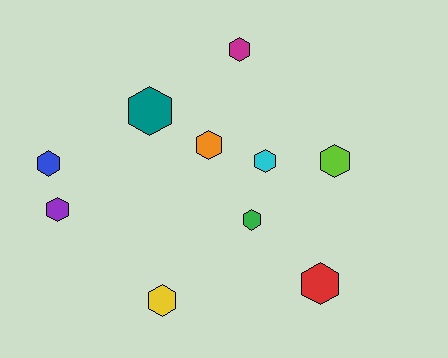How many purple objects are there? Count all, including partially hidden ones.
There is 1 purple object.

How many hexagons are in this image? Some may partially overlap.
There are 10 hexagons.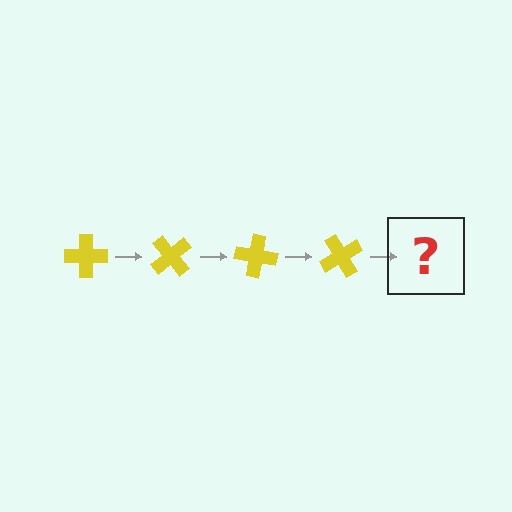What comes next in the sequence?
The next element should be a yellow cross rotated 200 degrees.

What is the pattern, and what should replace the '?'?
The pattern is that the cross rotates 50 degrees each step. The '?' should be a yellow cross rotated 200 degrees.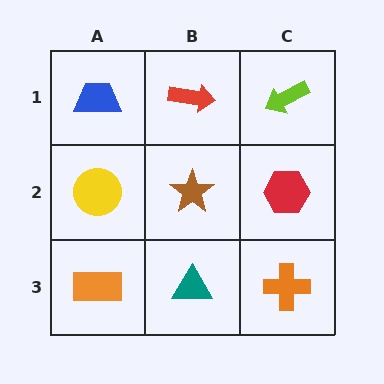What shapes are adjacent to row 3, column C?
A red hexagon (row 2, column C), a teal triangle (row 3, column B).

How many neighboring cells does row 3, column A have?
2.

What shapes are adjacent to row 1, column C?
A red hexagon (row 2, column C), a red arrow (row 1, column B).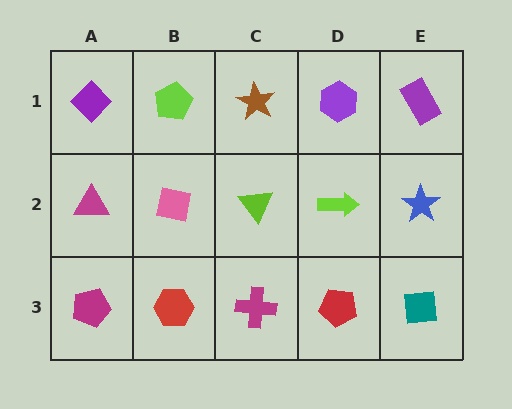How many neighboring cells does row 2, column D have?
4.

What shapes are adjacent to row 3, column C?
A lime triangle (row 2, column C), a red hexagon (row 3, column B), a red pentagon (row 3, column D).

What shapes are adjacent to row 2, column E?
A purple rectangle (row 1, column E), a teal square (row 3, column E), a lime arrow (row 2, column D).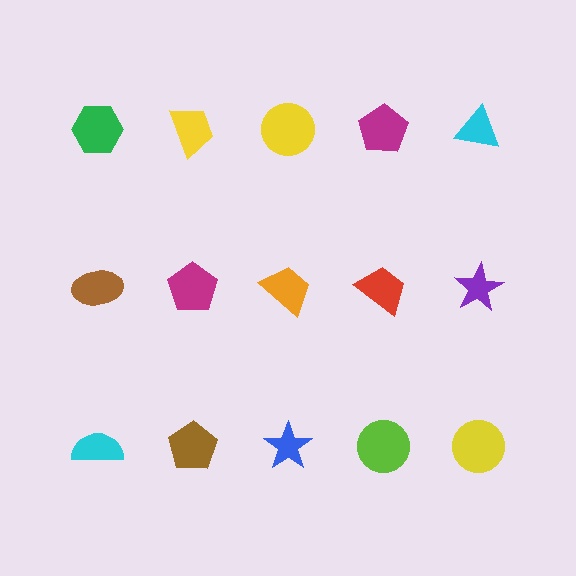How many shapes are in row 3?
5 shapes.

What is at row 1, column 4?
A magenta pentagon.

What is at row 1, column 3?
A yellow circle.